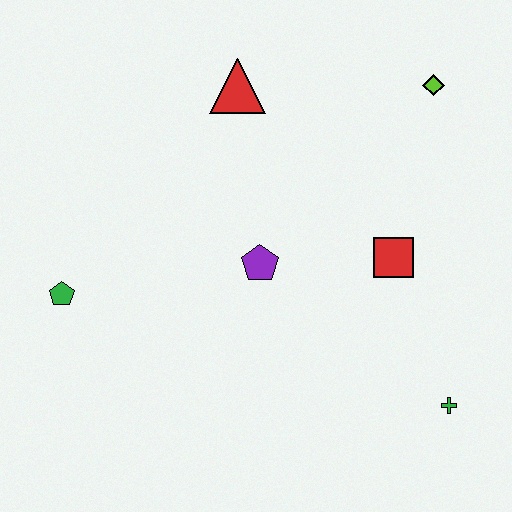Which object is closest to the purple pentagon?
The red square is closest to the purple pentagon.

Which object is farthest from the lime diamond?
The green pentagon is farthest from the lime diamond.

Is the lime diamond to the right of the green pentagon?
Yes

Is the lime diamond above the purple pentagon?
Yes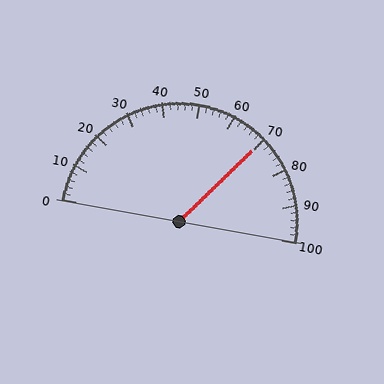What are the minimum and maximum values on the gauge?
The gauge ranges from 0 to 100.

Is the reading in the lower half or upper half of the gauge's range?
The reading is in the upper half of the range (0 to 100).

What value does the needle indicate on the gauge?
The needle indicates approximately 70.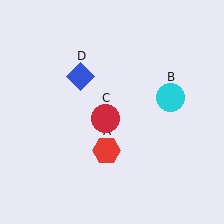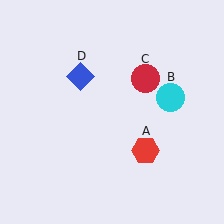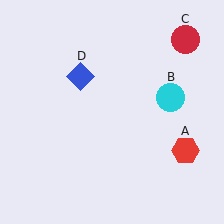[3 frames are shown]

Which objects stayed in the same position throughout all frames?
Cyan circle (object B) and blue diamond (object D) remained stationary.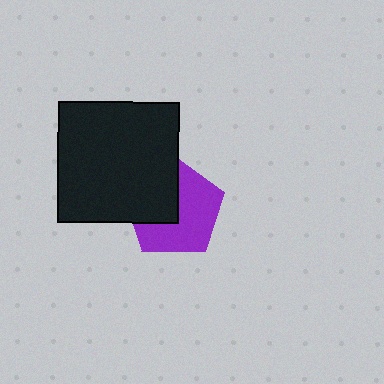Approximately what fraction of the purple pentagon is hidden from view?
Roughly 41% of the purple pentagon is hidden behind the black square.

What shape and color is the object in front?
The object in front is a black square.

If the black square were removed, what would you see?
You would see the complete purple pentagon.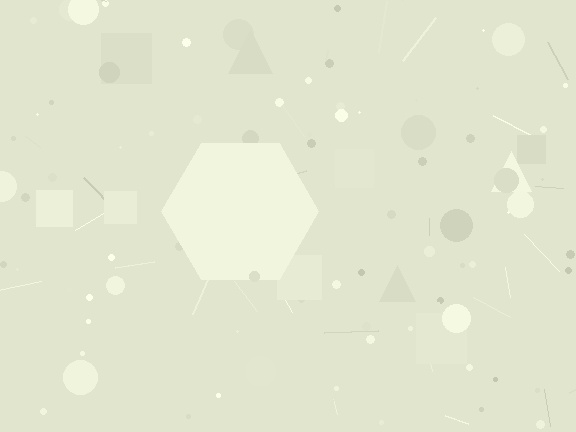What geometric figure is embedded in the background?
A hexagon is embedded in the background.